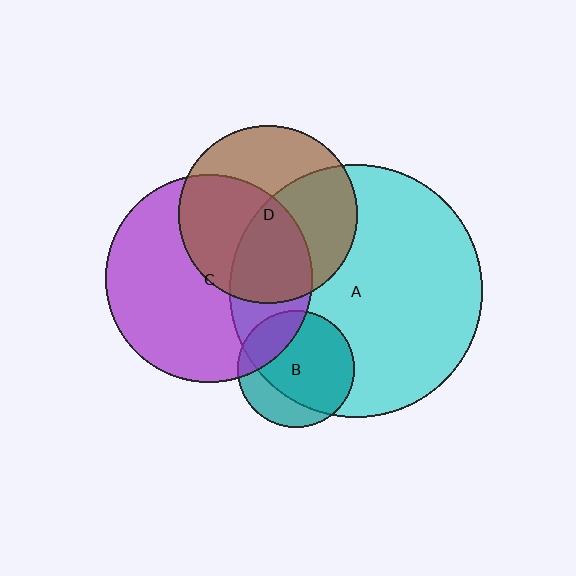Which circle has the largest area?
Circle A (cyan).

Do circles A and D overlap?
Yes.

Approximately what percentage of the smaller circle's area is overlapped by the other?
Approximately 50%.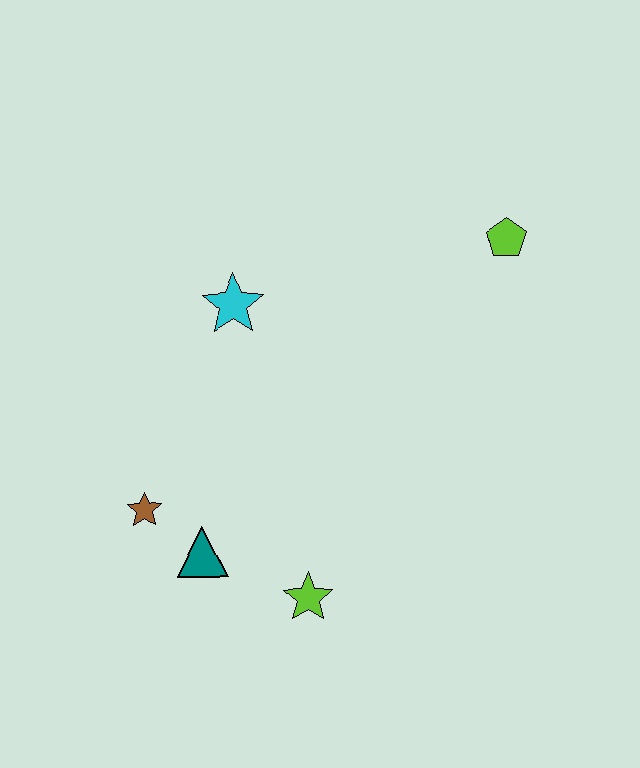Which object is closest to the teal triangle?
The brown star is closest to the teal triangle.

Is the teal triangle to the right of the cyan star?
No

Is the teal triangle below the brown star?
Yes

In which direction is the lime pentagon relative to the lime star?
The lime pentagon is above the lime star.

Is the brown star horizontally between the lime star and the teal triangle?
No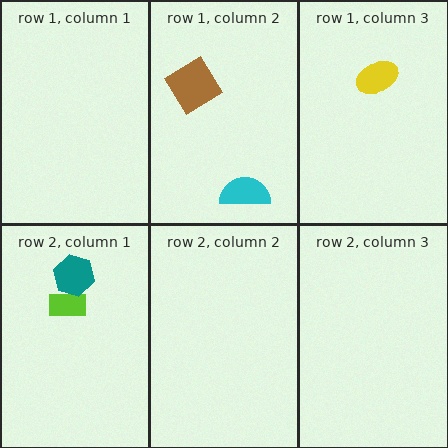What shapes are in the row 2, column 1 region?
The lime rectangle, the teal hexagon.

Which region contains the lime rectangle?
The row 2, column 1 region.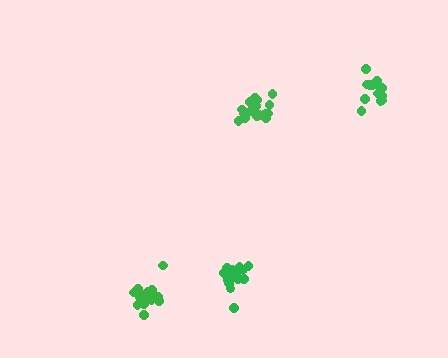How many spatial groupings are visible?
There are 4 spatial groupings.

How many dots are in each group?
Group 1: 14 dots, Group 2: 16 dots, Group 3: 16 dots, Group 4: 17 dots (63 total).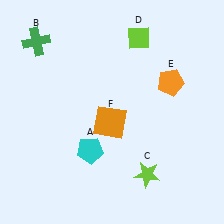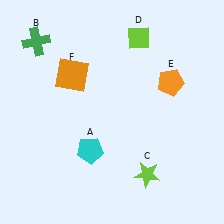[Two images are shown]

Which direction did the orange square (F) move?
The orange square (F) moved up.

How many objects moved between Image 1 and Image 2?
1 object moved between the two images.